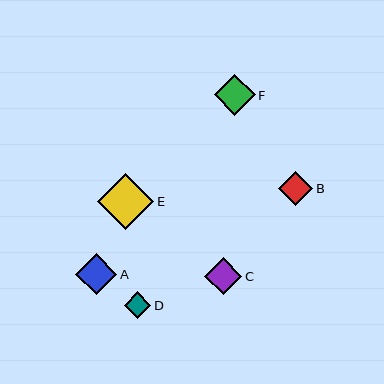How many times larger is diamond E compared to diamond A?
Diamond E is approximately 1.4 times the size of diamond A.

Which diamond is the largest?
Diamond E is the largest with a size of approximately 56 pixels.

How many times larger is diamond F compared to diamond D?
Diamond F is approximately 1.6 times the size of diamond D.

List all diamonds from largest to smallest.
From largest to smallest: E, F, A, C, B, D.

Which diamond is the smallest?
Diamond D is the smallest with a size of approximately 26 pixels.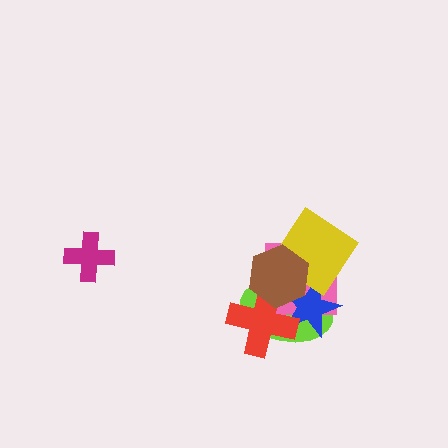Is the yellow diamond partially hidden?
Yes, it is partially covered by another shape.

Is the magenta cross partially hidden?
No, no other shape covers it.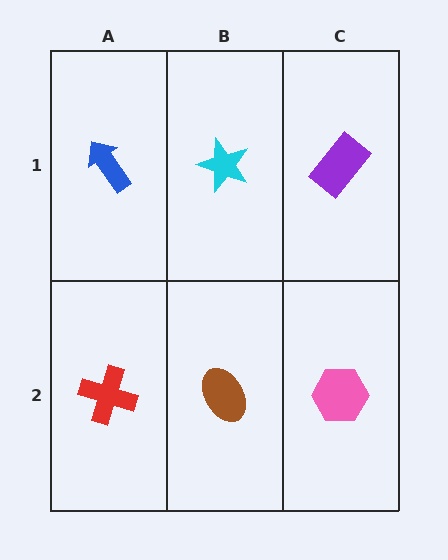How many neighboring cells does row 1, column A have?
2.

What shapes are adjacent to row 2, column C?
A purple rectangle (row 1, column C), a brown ellipse (row 2, column B).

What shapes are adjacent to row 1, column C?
A pink hexagon (row 2, column C), a cyan star (row 1, column B).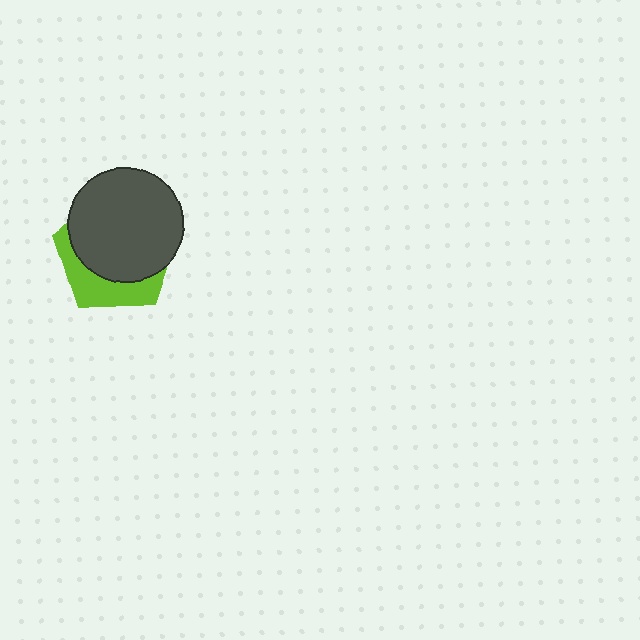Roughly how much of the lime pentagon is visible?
A small part of it is visible (roughly 32%).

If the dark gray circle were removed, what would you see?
You would see the complete lime pentagon.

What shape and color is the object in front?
The object in front is a dark gray circle.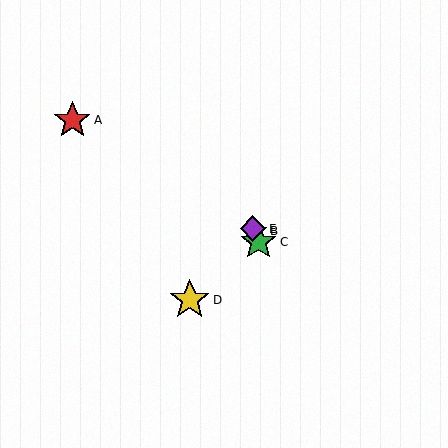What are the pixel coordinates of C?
Object C is at (259, 242).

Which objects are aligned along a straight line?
Objects B, C, E are aligned along a straight line.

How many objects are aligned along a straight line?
3 objects (B, C, E) are aligned along a straight line.